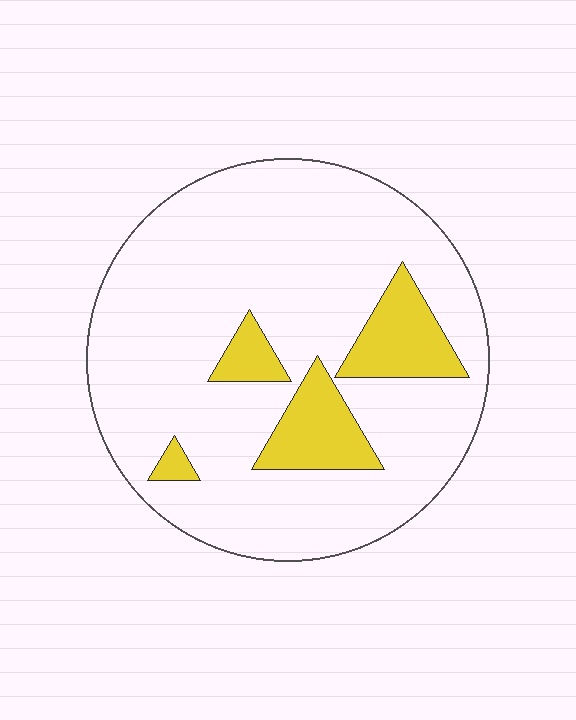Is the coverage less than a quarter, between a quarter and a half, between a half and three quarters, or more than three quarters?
Less than a quarter.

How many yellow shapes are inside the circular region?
4.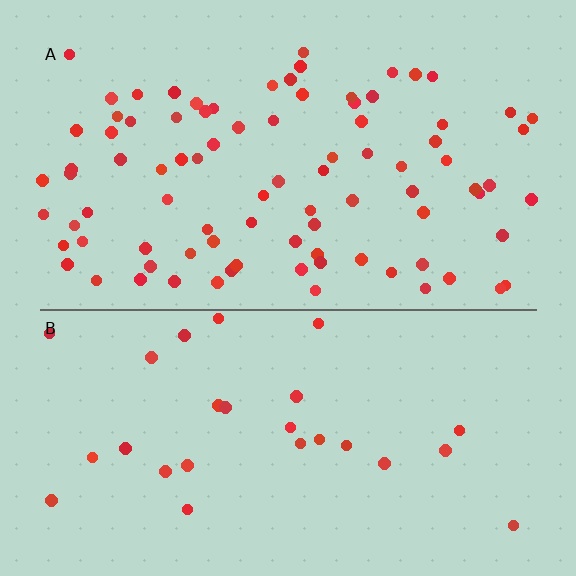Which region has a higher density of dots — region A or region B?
A (the top).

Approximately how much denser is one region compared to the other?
Approximately 3.3× — region A over region B.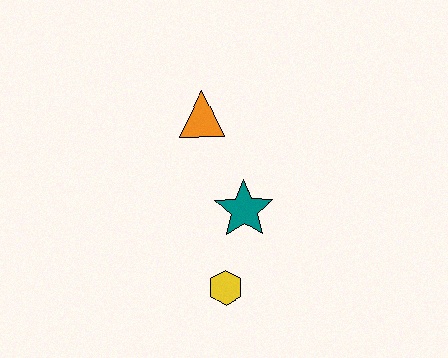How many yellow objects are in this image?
There is 1 yellow object.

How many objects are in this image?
There are 3 objects.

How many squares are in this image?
There are no squares.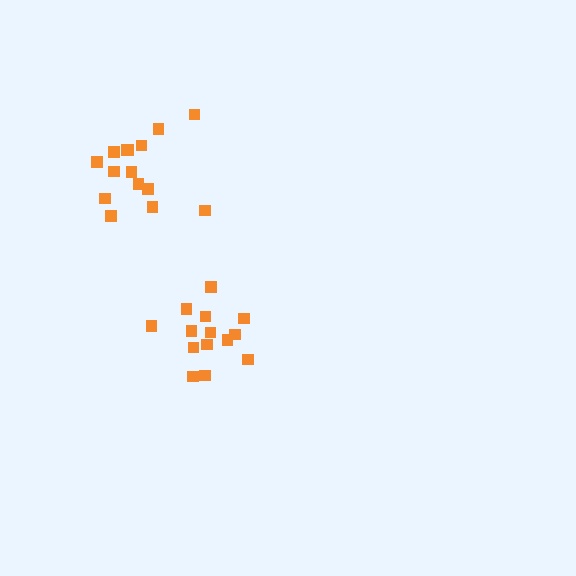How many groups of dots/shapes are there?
There are 2 groups.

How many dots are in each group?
Group 1: 14 dots, Group 2: 15 dots (29 total).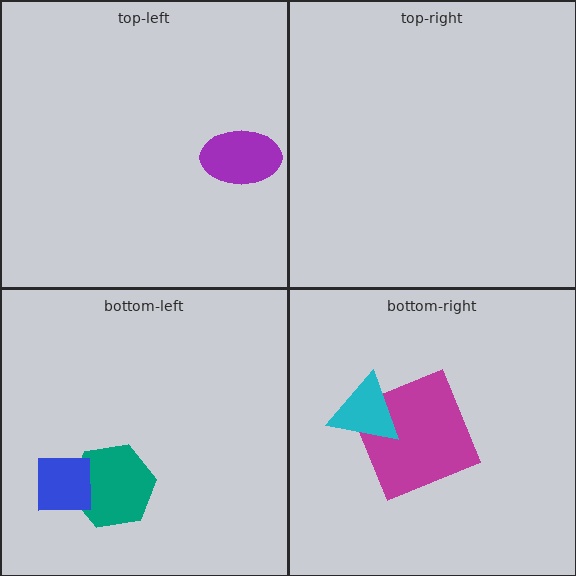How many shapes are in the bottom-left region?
2.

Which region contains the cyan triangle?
The bottom-right region.